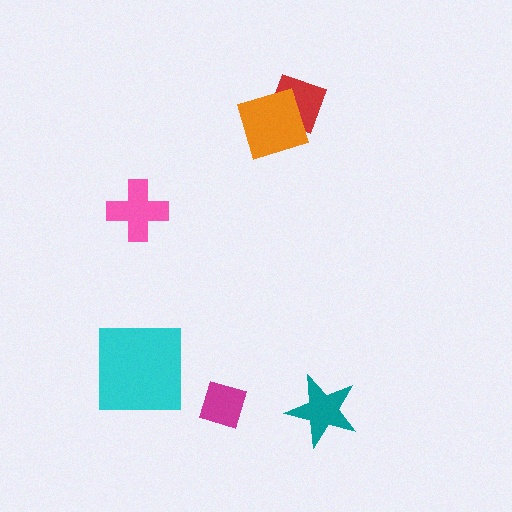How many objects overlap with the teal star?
0 objects overlap with the teal star.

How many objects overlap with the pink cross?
0 objects overlap with the pink cross.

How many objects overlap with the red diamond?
1 object overlaps with the red diamond.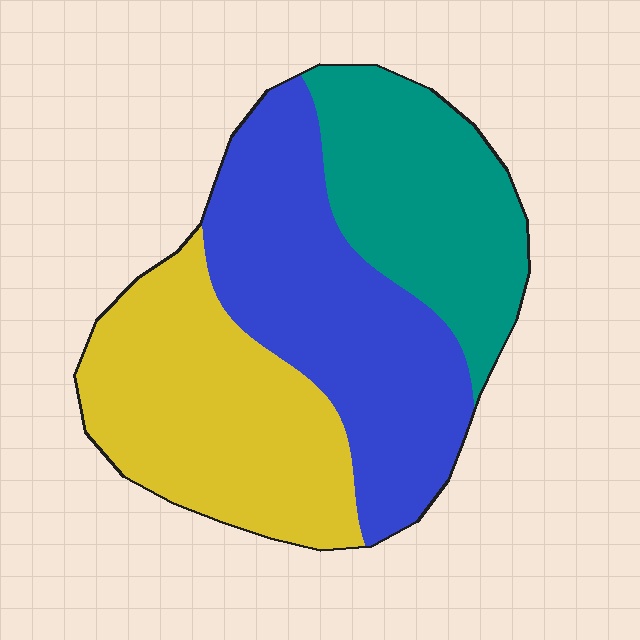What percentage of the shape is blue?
Blue takes up about three eighths (3/8) of the shape.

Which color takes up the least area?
Teal, at roughly 25%.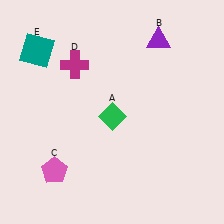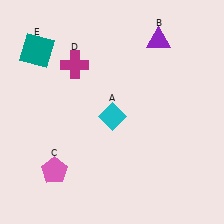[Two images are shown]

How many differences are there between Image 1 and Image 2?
There is 1 difference between the two images.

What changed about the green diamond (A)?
In Image 1, A is green. In Image 2, it changed to cyan.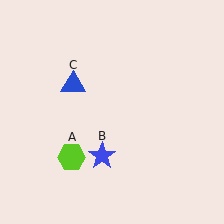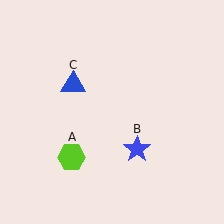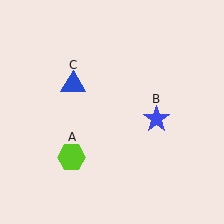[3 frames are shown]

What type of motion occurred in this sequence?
The blue star (object B) rotated counterclockwise around the center of the scene.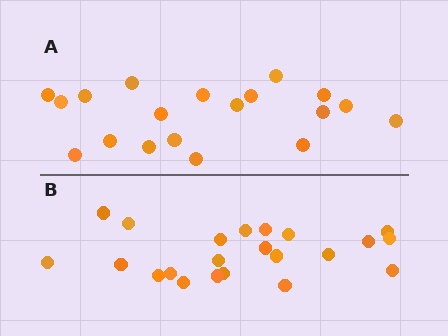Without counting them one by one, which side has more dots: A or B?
Region B (the bottom region) has more dots.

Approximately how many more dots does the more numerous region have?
Region B has just a few more — roughly 2 or 3 more dots than region A.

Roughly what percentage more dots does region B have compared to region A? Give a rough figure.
About 15% more.